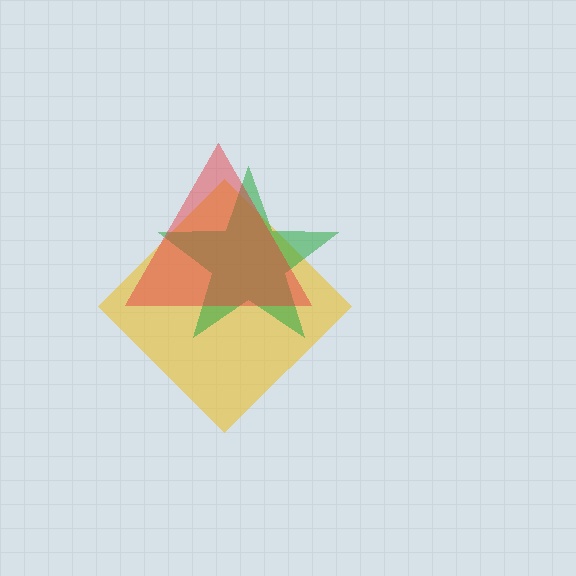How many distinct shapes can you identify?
There are 3 distinct shapes: a yellow diamond, a green star, a red triangle.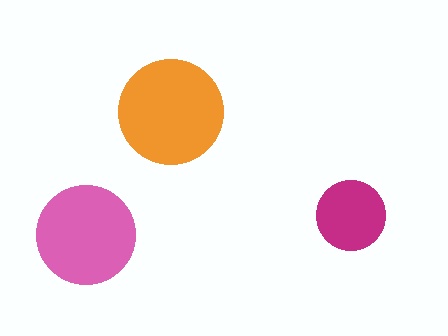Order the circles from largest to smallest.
the orange one, the pink one, the magenta one.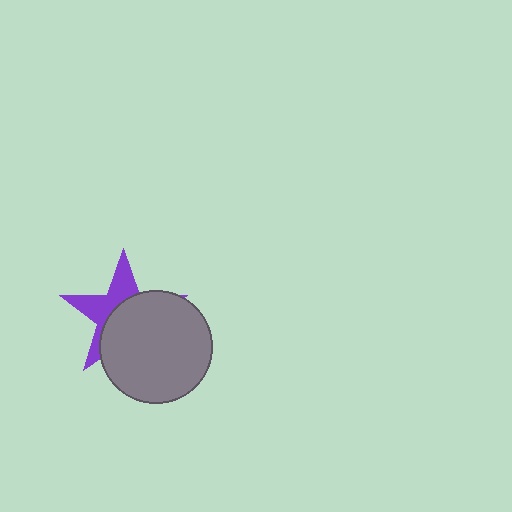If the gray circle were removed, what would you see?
You would see the complete purple star.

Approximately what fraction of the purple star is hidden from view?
Roughly 59% of the purple star is hidden behind the gray circle.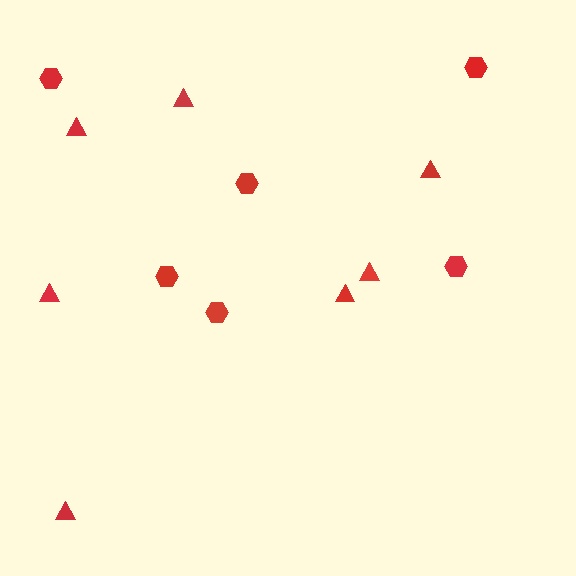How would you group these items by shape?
There are 2 groups: one group of triangles (7) and one group of hexagons (6).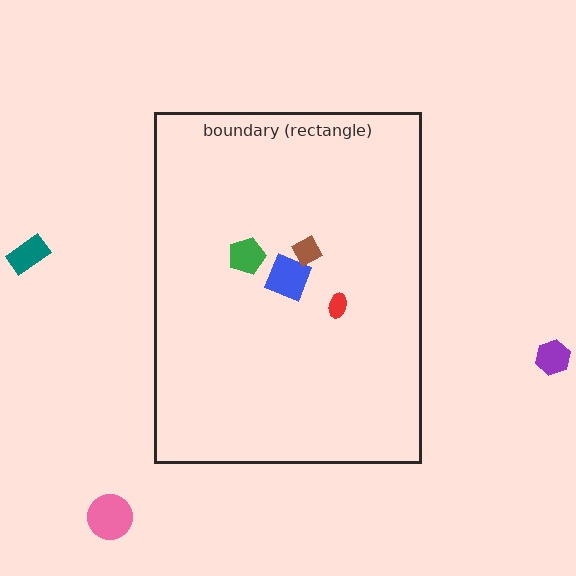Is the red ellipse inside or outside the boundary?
Inside.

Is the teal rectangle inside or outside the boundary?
Outside.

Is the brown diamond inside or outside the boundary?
Inside.